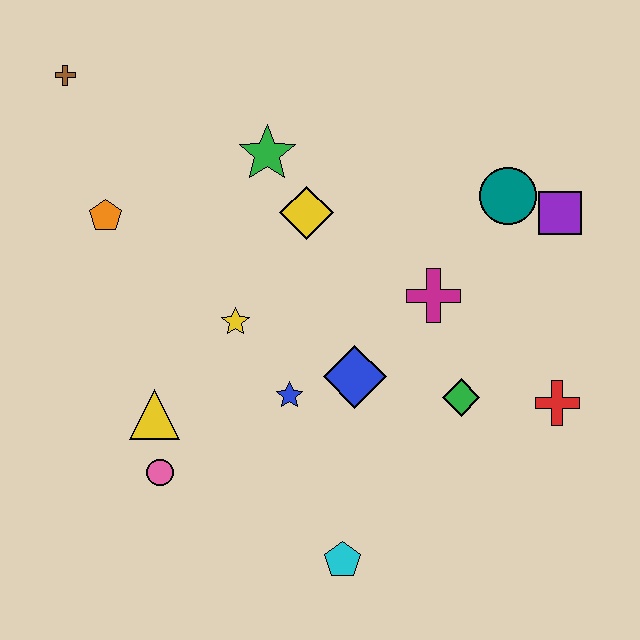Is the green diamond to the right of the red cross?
No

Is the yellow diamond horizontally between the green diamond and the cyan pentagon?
No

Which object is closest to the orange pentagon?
The brown cross is closest to the orange pentagon.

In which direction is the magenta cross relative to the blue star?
The magenta cross is to the right of the blue star.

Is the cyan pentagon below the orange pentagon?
Yes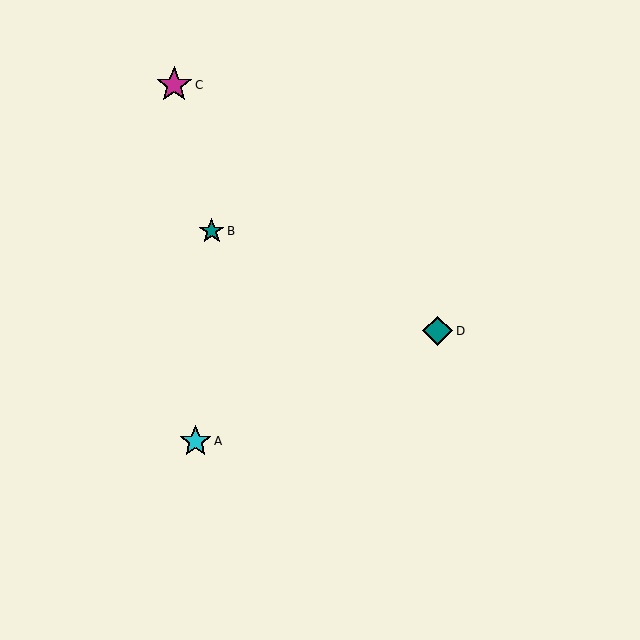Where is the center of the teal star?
The center of the teal star is at (212, 231).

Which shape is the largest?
The magenta star (labeled C) is the largest.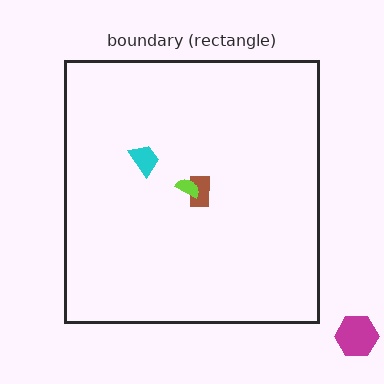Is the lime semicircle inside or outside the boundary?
Inside.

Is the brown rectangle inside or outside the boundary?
Inside.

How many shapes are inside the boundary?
3 inside, 1 outside.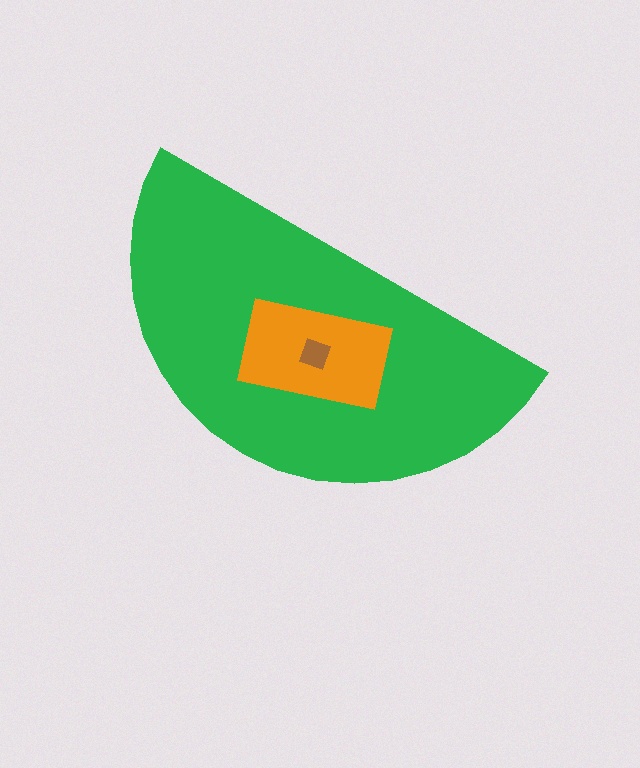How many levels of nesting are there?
3.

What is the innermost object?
The brown diamond.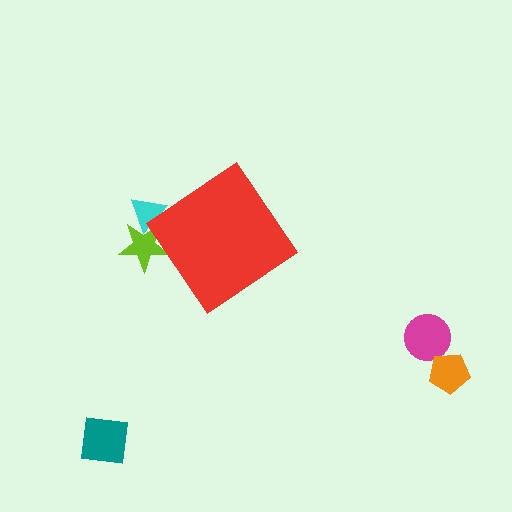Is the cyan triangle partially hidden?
Yes, the cyan triangle is partially hidden behind the red diamond.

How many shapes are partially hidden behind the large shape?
2 shapes are partially hidden.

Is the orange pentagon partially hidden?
No, the orange pentagon is fully visible.